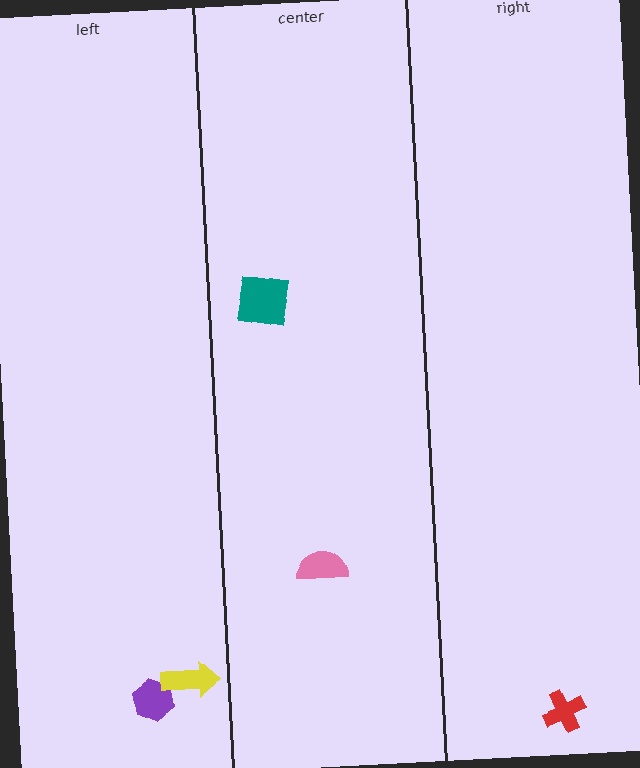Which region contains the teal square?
The center region.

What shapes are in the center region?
The pink semicircle, the teal square.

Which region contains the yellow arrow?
The left region.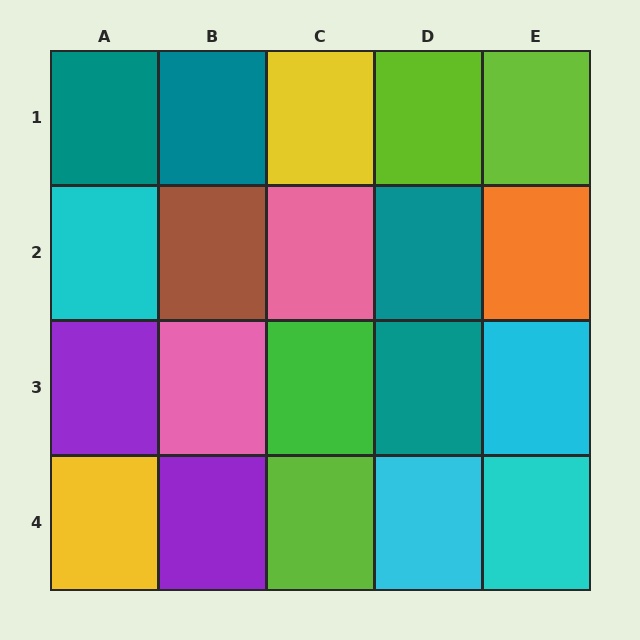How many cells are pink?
2 cells are pink.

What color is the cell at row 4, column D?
Cyan.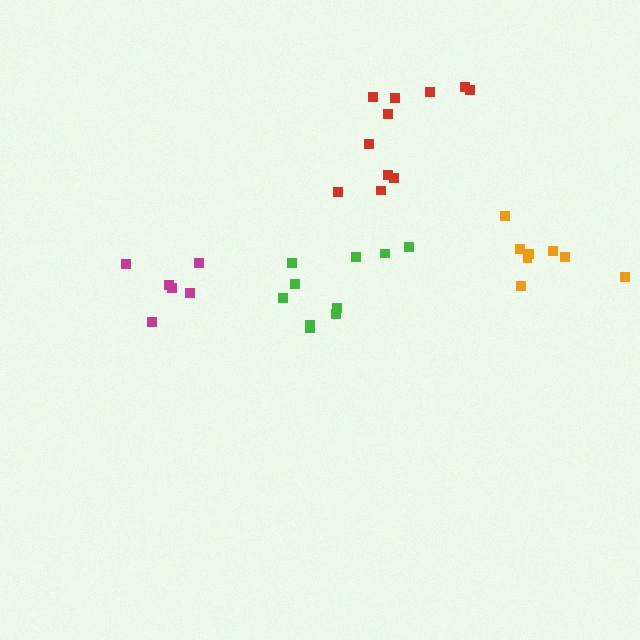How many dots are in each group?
Group 1: 8 dots, Group 2: 11 dots, Group 3: 10 dots, Group 4: 6 dots (35 total).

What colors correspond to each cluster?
The clusters are colored: orange, red, green, magenta.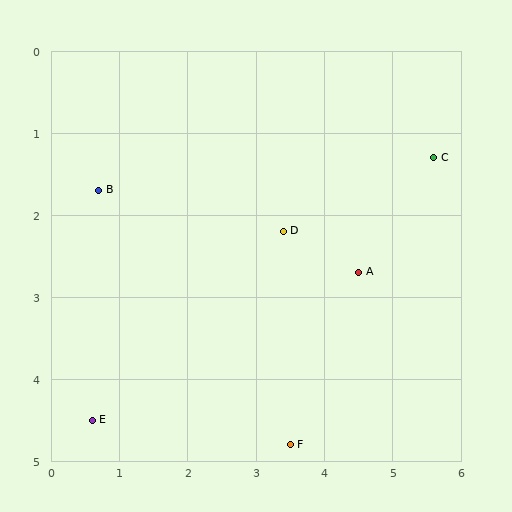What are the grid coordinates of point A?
Point A is at approximately (4.5, 2.7).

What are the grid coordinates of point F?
Point F is at approximately (3.5, 4.8).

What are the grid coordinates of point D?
Point D is at approximately (3.4, 2.2).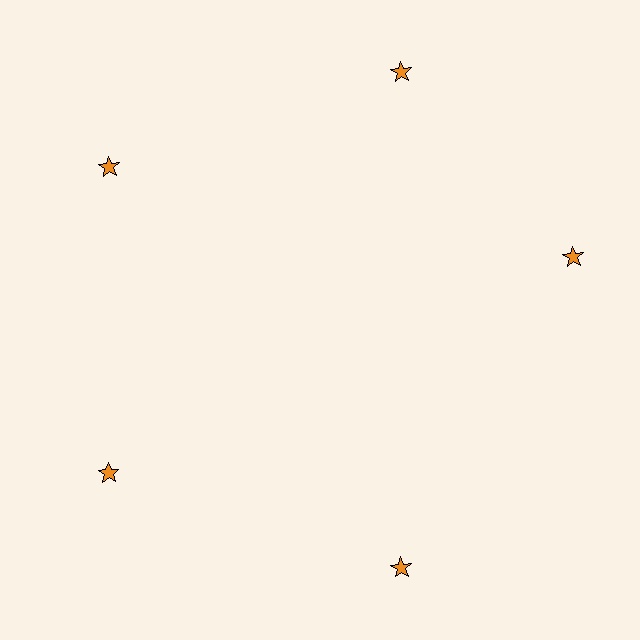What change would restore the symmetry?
The symmetry would be restored by rotating it back into even spacing with its neighbors so that all 5 stars sit at equal angles and equal distance from the center.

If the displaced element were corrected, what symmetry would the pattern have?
It would have 5-fold rotational symmetry — the pattern would map onto itself every 72 degrees.